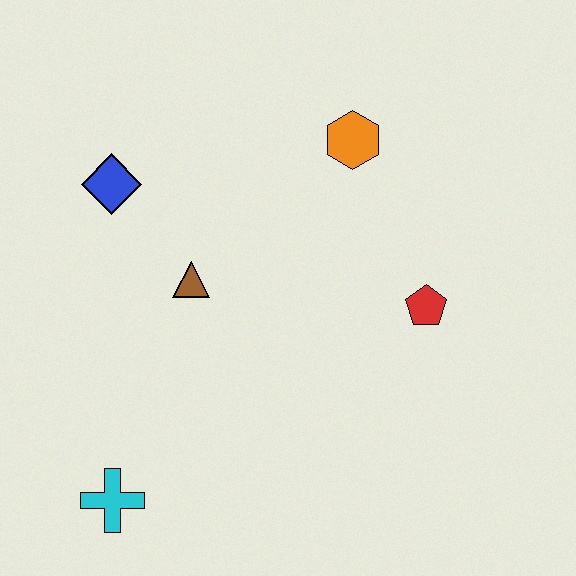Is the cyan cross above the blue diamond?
No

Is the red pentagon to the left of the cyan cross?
No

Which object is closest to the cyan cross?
The brown triangle is closest to the cyan cross.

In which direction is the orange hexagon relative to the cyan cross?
The orange hexagon is above the cyan cross.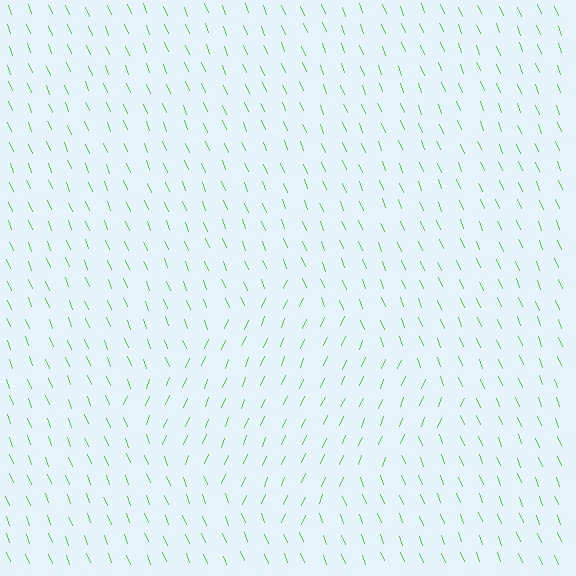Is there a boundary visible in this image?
Yes, there is a texture boundary formed by a change in line orientation.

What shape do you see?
I see a diamond.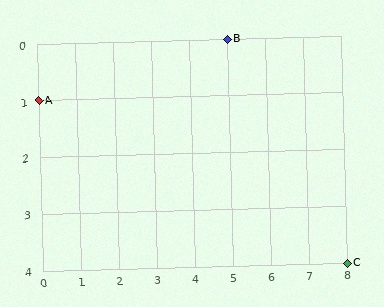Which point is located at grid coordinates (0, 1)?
Point A is at (0, 1).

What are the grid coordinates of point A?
Point A is at grid coordinates (0, 1).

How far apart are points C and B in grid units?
Points C and B are 3 columns and 4 rows apart (about 5.0 grid units diagonally).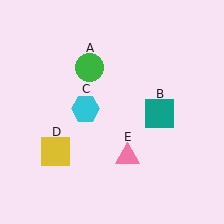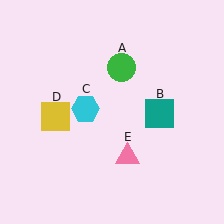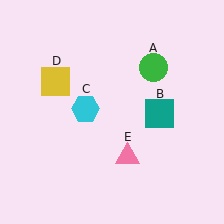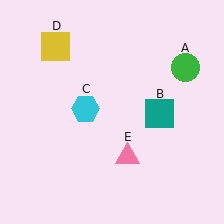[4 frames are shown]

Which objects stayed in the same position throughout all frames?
Teal square (object B) and cyan hexagon (object C) and pink triangle (object E) remained stationary.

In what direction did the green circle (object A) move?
The green circle (object A) moved right.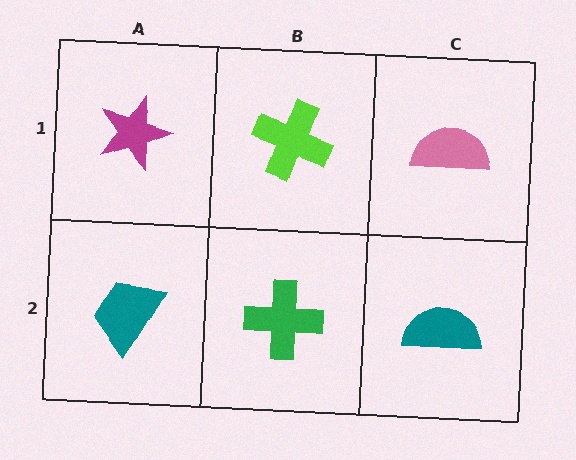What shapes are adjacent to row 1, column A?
A teal trapezoid (row 2, column A), a lime cross (row 1, column B).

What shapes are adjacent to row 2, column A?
A magenta star (row 1, column A), a green cross (row 2, column B).